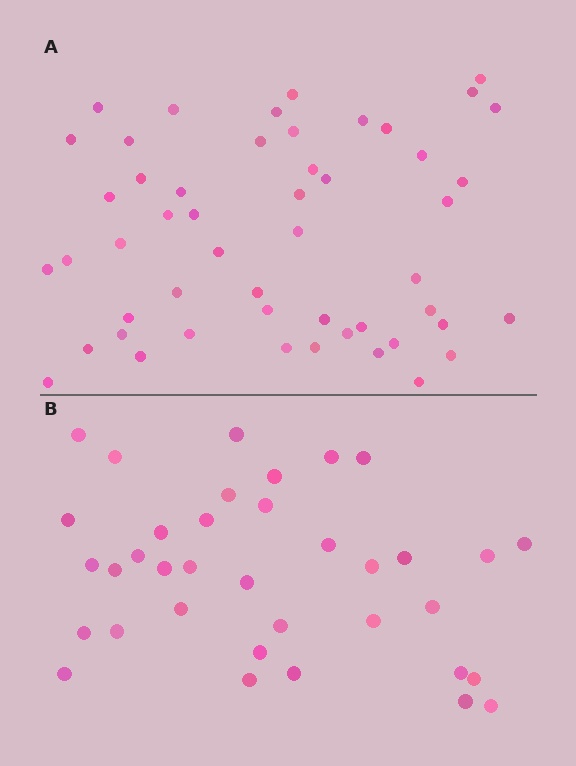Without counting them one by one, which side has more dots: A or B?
Region A (the top region) has more dots.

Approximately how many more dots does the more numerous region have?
Region A has approximately 15 more dots than region B.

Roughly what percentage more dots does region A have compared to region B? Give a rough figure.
About 40% more.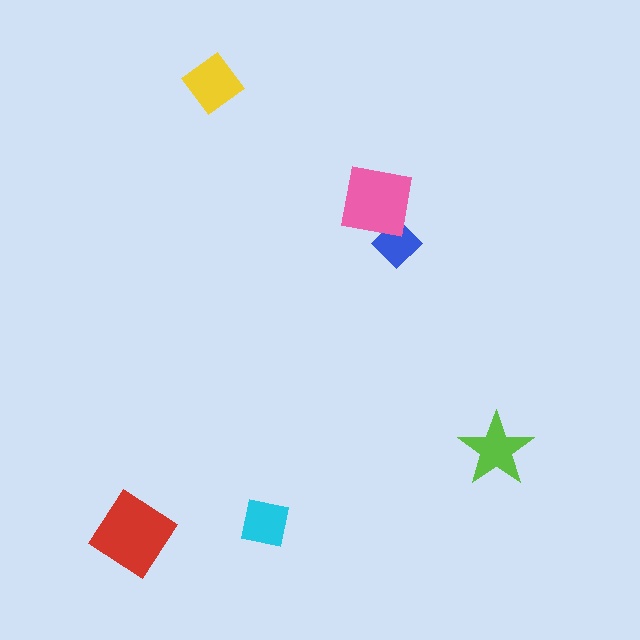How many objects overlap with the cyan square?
0 objects overlap with the cyan square.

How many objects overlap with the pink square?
1 object overlaps with the pink square.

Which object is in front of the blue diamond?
The pink square is in front of the blue diamond.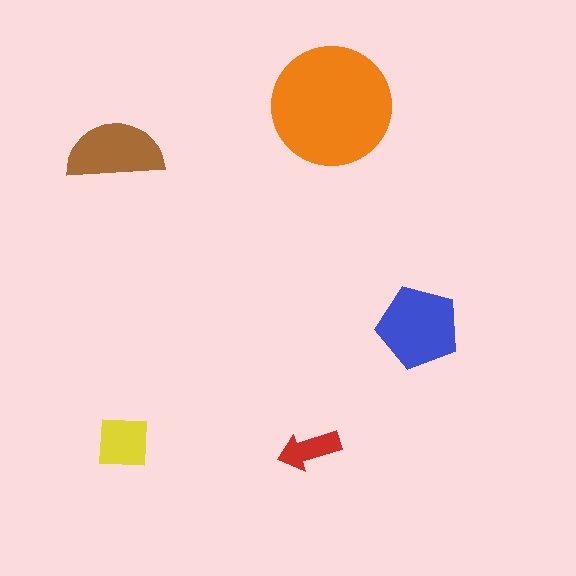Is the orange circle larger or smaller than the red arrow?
Larger.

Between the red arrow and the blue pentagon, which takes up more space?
The blue pentagon.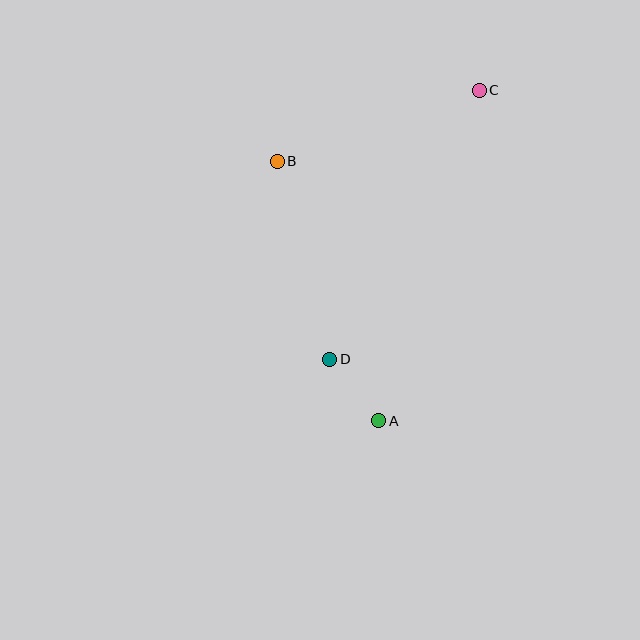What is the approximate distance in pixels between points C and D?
The distance between C and D is approximately 308 pixels.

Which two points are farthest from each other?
Points A and C are farthest from each other.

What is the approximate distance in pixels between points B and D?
The distance between B and D is approximately 205 pixels.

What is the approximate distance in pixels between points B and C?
The distance between B and C is approximately 214 pixels.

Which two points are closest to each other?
Points A and D are closest to each other.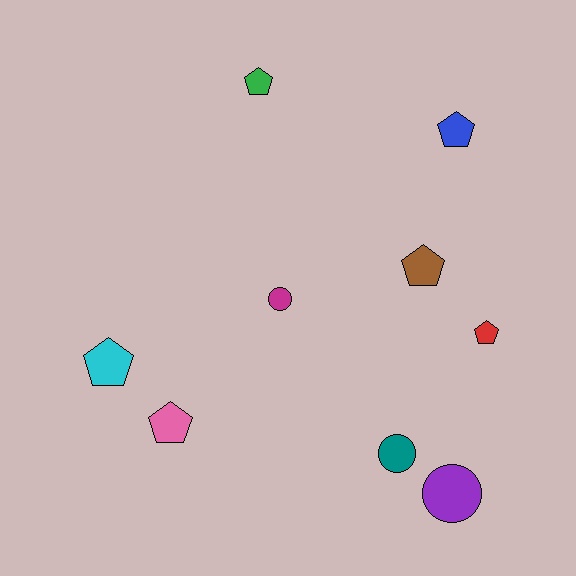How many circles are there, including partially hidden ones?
There are 3 circles.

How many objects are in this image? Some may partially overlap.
There are 9 objects.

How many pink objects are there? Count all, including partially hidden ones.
There is 1 pink object.